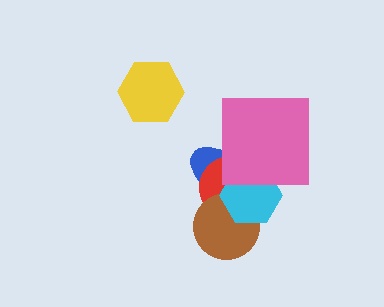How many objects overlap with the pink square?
3 objects overlap with the pink square.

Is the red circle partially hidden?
Yes, it is partially covered by another shape.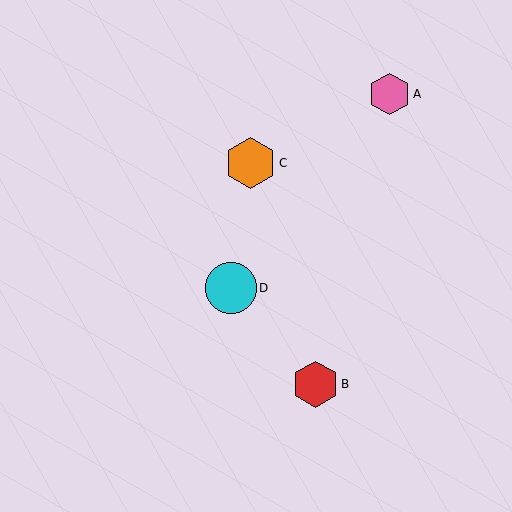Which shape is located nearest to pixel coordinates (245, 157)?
The orange hexagon (labeled C) at (251, 163) is nearest to that location.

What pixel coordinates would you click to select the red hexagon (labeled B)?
Click at (315, 384) to select the red hexagon B.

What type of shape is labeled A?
Shape A is a pink hexagon.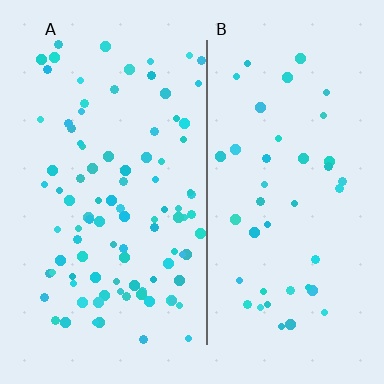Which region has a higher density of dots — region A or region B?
A (the left).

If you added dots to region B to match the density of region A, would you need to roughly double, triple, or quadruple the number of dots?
Approximately double.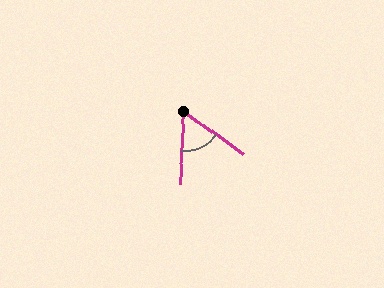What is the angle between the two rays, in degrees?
Approximately 58 degrees.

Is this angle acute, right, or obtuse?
It is acute.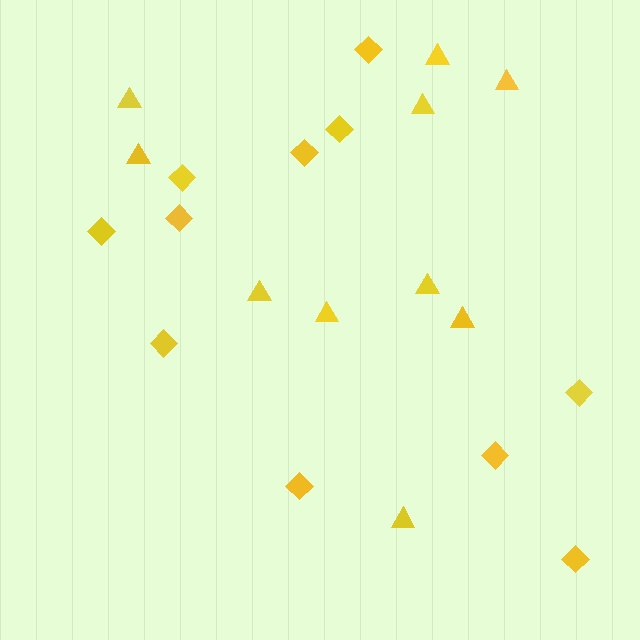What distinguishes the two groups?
There are 2 groups: one group of triangles (10) and one group of diamonds (11).